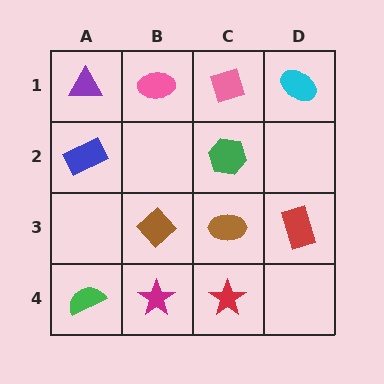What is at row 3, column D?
A red rectangle.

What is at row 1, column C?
A pink diamond.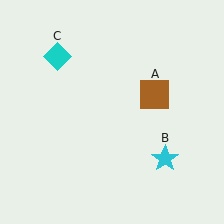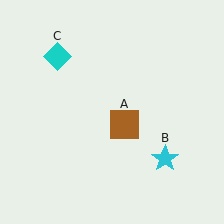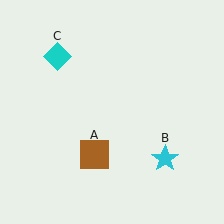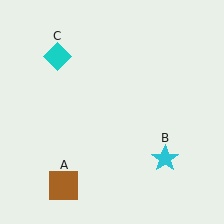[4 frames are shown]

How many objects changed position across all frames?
1 object changed position: brown square (object A).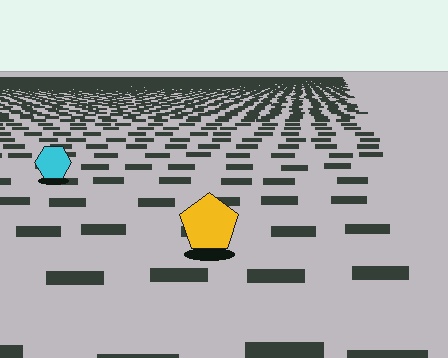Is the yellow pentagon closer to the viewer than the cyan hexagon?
Yes. The yellow pentagon is closer — you can tell from the texture gradient: the ground texture is coarser near it.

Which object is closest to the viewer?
The yellow pentagon is closest. The texture marks near it are larger and more spread out.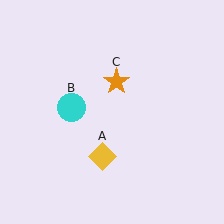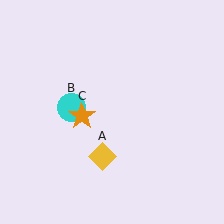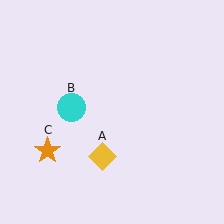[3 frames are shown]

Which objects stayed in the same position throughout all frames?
Yellow diamond (object A) and cyan circle (object B) remained stationary.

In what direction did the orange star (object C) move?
The orange star (object C) moved down and to the left.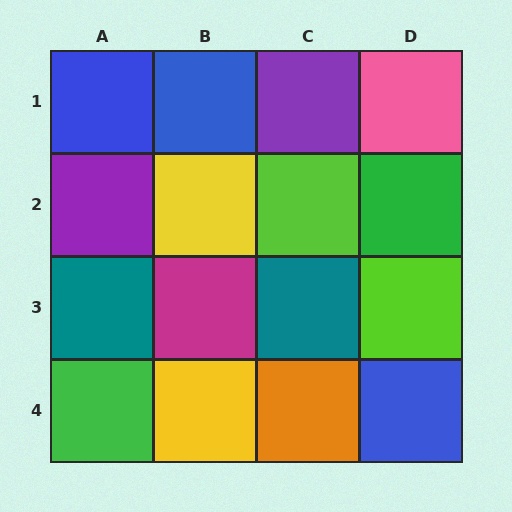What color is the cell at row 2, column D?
Green.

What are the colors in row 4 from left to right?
Green, yellow, orange, blue.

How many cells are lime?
2 cells are lime.